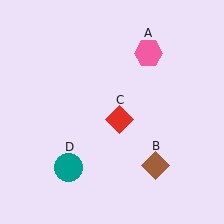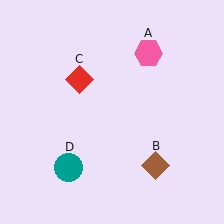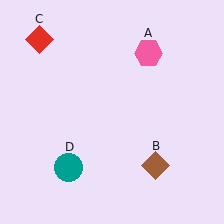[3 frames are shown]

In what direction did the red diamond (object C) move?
The red diamond (object C) moved up and to the left.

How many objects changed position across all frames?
1 object changed position: red diamond (object C).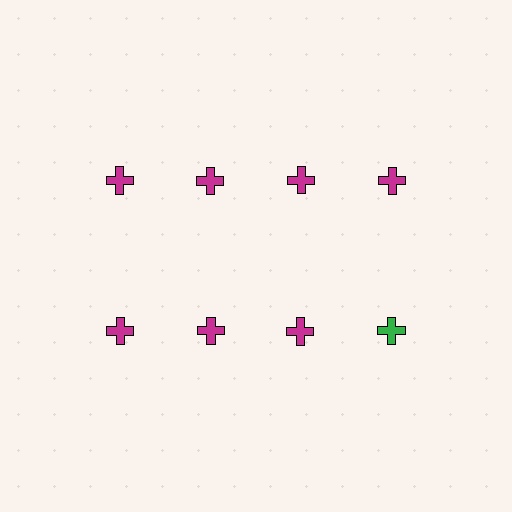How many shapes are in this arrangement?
There are 8 shapes arranged in a grid pattern.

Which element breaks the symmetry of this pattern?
The green cross in the second row, second from right column breaks the symmetry. All other shapes are magenta crosses.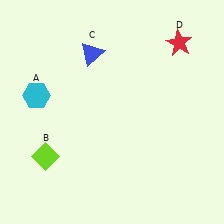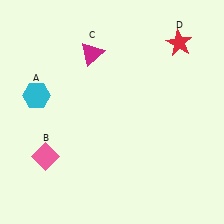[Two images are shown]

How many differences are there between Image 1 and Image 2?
There are 2 differences between the two images.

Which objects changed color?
B changed from lime to pink. C changed from blue to magenta.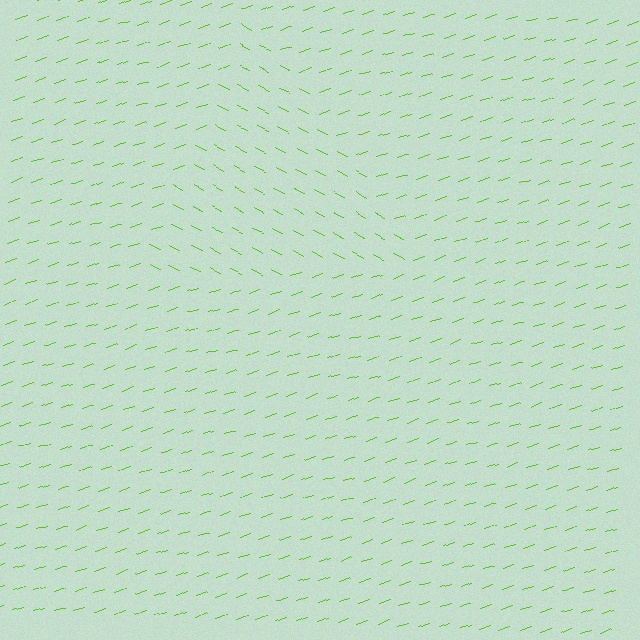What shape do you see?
I see a triangle.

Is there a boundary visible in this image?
Yes, there is a texture boundary formed by a change in line orientation.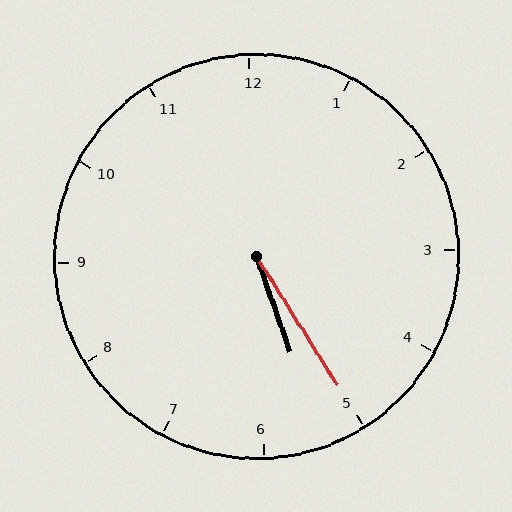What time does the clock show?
5:25.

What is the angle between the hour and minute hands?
Approximately 12 degrees.